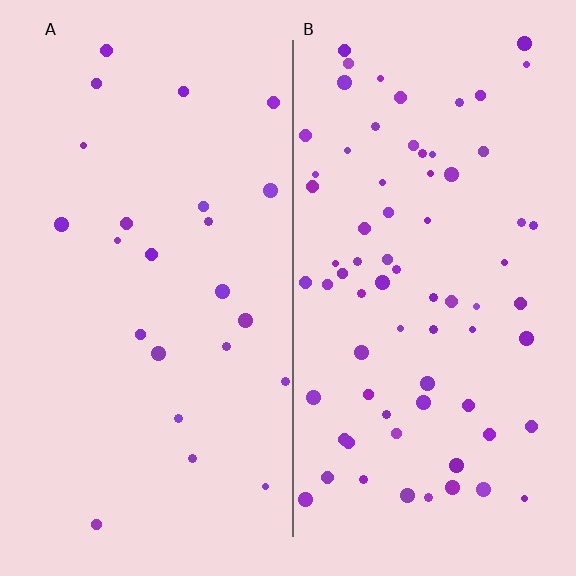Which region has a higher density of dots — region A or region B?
B (the right).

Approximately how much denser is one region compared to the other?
Approximately 3.1× — region B over region A.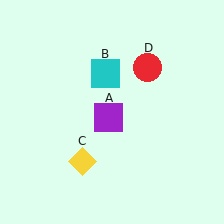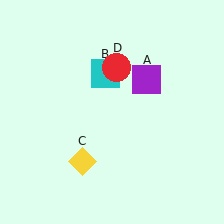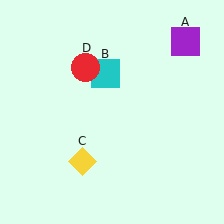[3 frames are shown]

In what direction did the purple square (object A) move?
The purple square (object A) moved up and to the right.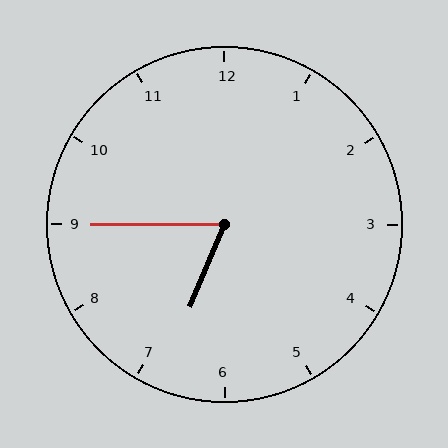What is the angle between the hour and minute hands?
Approximately 68 degrees.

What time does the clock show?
6:45.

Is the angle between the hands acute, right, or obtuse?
It is acute.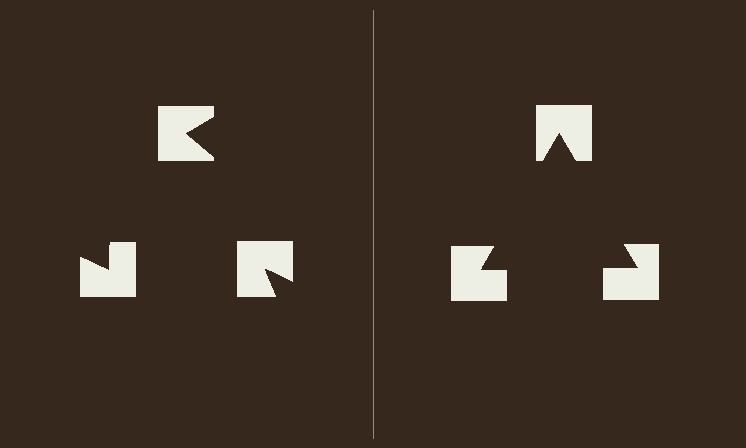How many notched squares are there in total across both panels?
6 — 3 on each side.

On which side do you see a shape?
An illusory triangle appears on the right side. On the left side the wedge cuts are rotated, so no coherent shape forms.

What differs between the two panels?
The notched squares are positioned identically on both sides; only the wedge orientations differ. On the right they align to a triangle; on the left they are misaligned.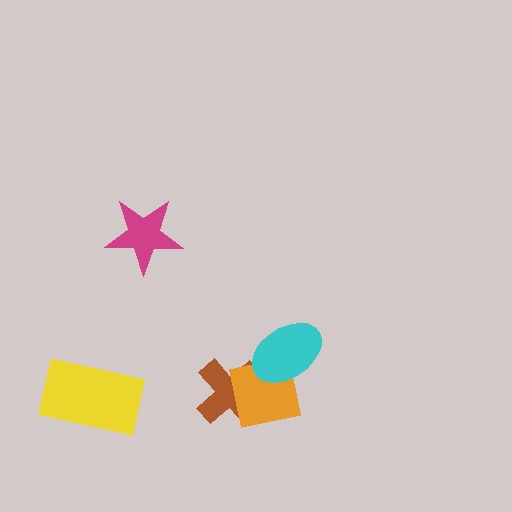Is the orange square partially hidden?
Yes, it is partially covered by another shape.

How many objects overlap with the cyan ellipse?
1 object overlaps with the cyan ellipse.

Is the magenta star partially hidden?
No, no other shape covers it.